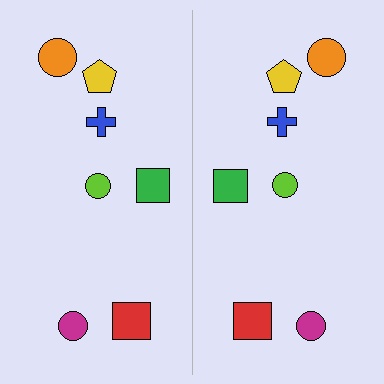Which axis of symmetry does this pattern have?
The pattern has a vertical axis of symmetry running through the center of the image.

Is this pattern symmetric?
Yes, this pattern has bilateral (reflection) symmetry.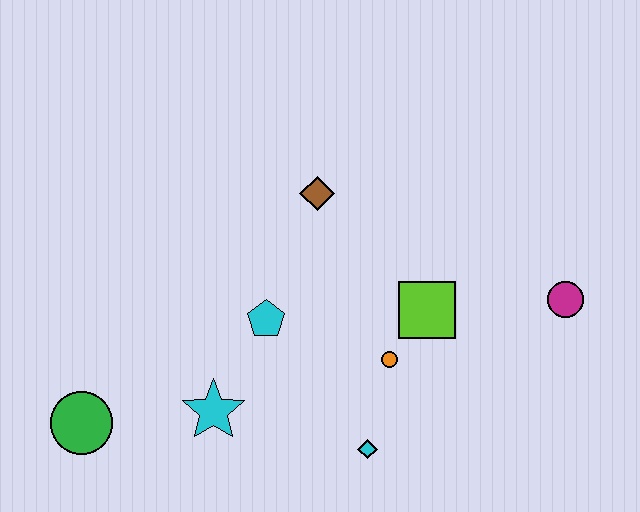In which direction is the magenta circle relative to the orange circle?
The magenta circle is to the right of the orange circle.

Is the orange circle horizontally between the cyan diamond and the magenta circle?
Yes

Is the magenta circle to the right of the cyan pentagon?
Yes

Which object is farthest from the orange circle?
The green circle is farthest from the orange circle.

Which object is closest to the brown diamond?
The cyan pentagon is closest to the brown diamond.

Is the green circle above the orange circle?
No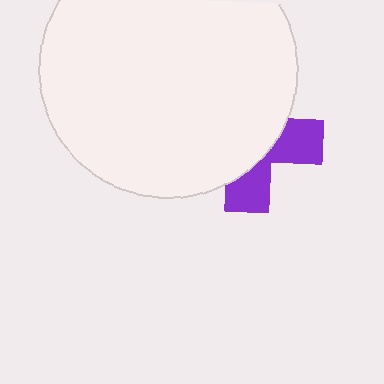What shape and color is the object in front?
The object in front is a white circle.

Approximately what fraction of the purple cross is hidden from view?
Roughly 65% of the purple cross is hidden behind the white circle.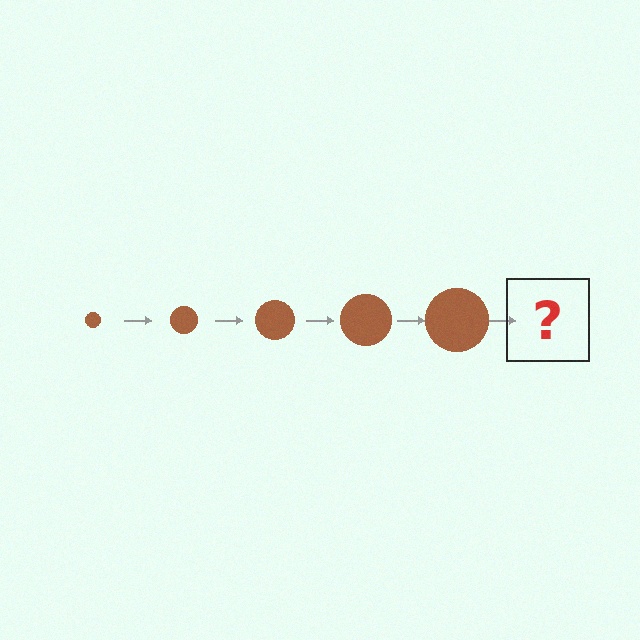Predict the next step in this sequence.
The next step is a brown circle, larger than the previous one.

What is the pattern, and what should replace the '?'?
The pattern is that the circle gets progressively larger each step. The '?' should be a brown circle, larger than the previous one.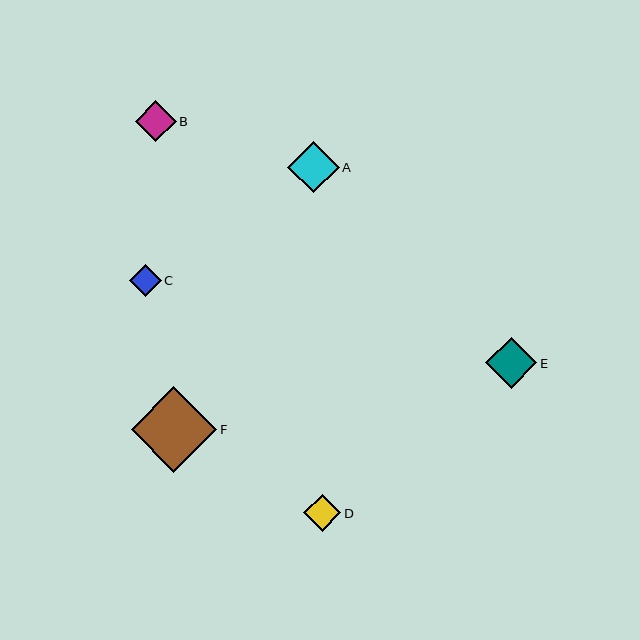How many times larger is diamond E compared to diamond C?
Diamond E is approximately 1.6 times the size of diamond C.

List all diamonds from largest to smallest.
From largest to smallest: F, E, A, B, D, C.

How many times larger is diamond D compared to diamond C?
Diamond D is approximately 1.2 times the size of diamond C.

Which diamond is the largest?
Diamond F is the largest with a size of approximately 86 pixels.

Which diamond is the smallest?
Diamond C is the smallest with a size of approximately 32 pixels.